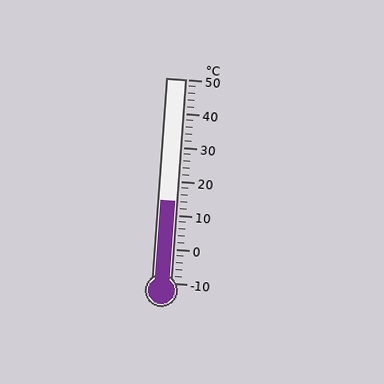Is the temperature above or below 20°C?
The temperature is below 20°C.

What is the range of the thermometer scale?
The thermometer scale ranges from -10°C to 50°C.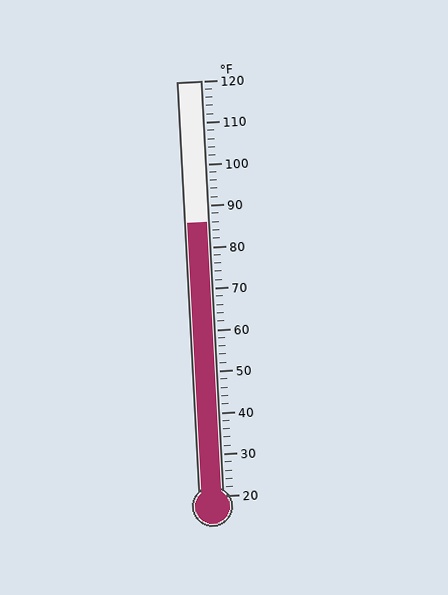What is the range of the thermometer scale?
The thermometer scale ranges from 20°F to 120°F.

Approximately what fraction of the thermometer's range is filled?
The thermometer is filled to approximately 65% of its range.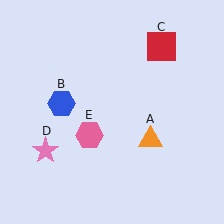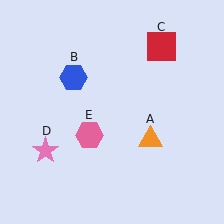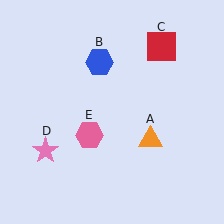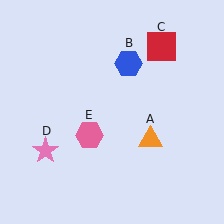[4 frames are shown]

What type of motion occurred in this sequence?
The blue hexagon (object B) rotated clockwise around the center of the scene.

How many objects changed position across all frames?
1 object changed position: blue hexagon (object B).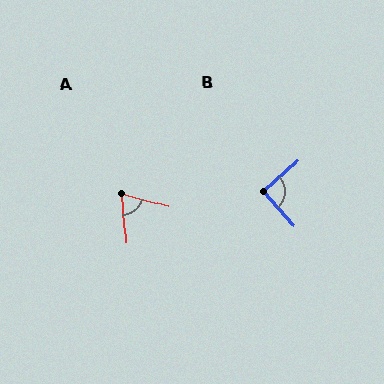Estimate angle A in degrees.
Approximately 70 degrees.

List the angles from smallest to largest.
A (70°), B (90°).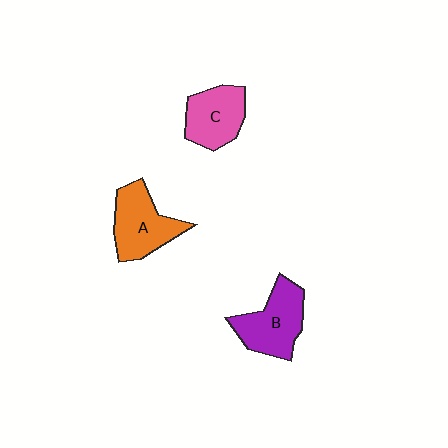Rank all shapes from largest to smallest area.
From largest to smallest: B (purple), A (orange), C (pink).